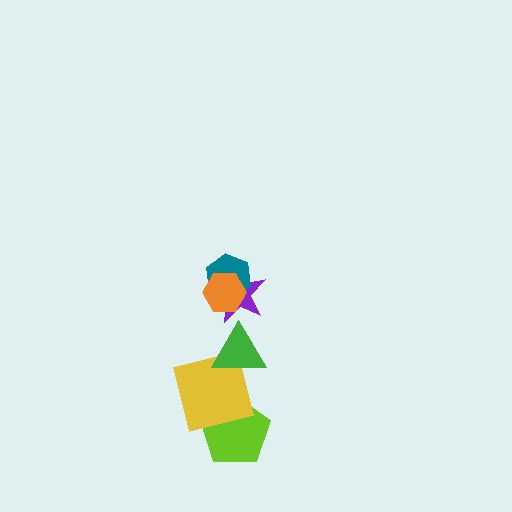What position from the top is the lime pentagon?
The lime pentagon is 6th from the top.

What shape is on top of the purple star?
The teal hexagon is on top of the purple star.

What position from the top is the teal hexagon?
The teal hexagon is 2nd from the top.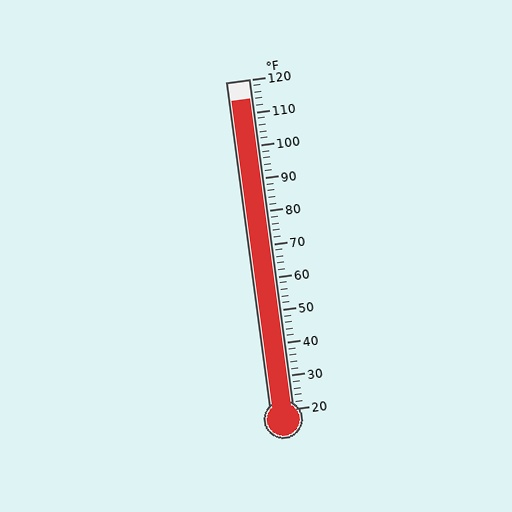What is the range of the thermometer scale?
The thermometer scale ranges from 20°F to 120°F.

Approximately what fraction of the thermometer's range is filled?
The thermometer is filled to approximately 95% of its range.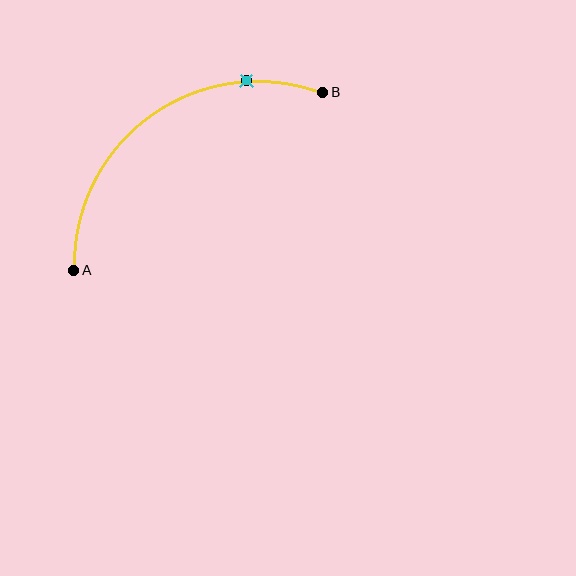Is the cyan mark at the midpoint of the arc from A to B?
No. The cyan mark lies on the arc but is closer to endpoint B. The arc midpoint would be at the point on the curve equidistant along the arc from both A and B.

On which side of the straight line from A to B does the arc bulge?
The arc bulges above and to the left of the straight line connecting A and B.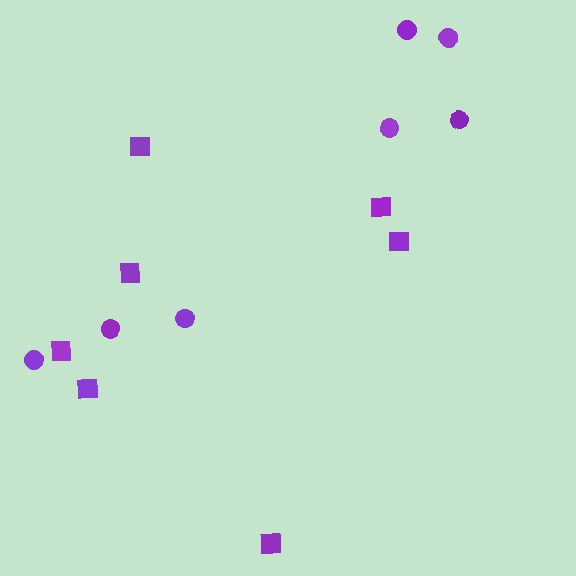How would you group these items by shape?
There are 2 groups: one group of circles (7) and one group of squares (7).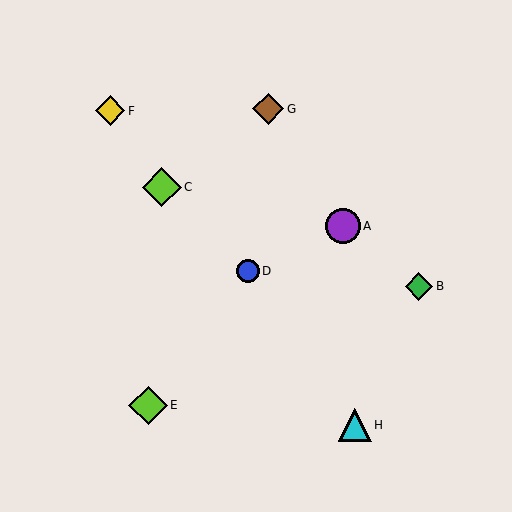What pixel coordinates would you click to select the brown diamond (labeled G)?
Click at (268, 109) to select the brown diamond G.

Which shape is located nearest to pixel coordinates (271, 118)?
The brown diamond (labeled G) at (268, 109) is nearest to that location.